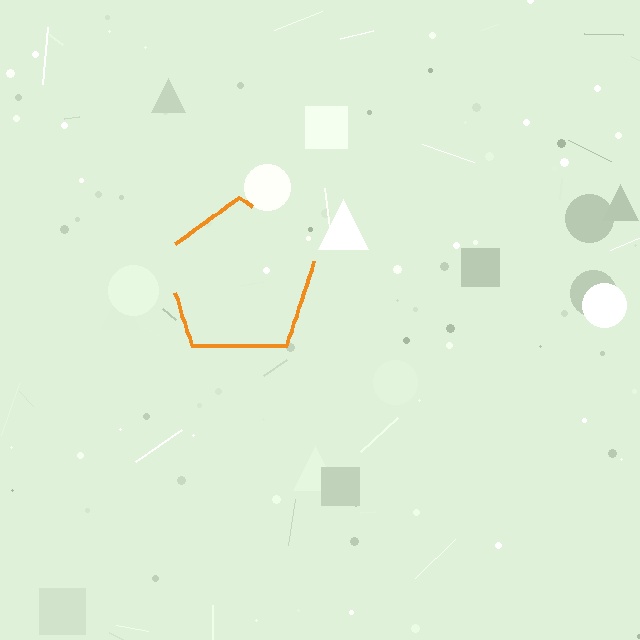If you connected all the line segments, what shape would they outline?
They would outline a pentagon.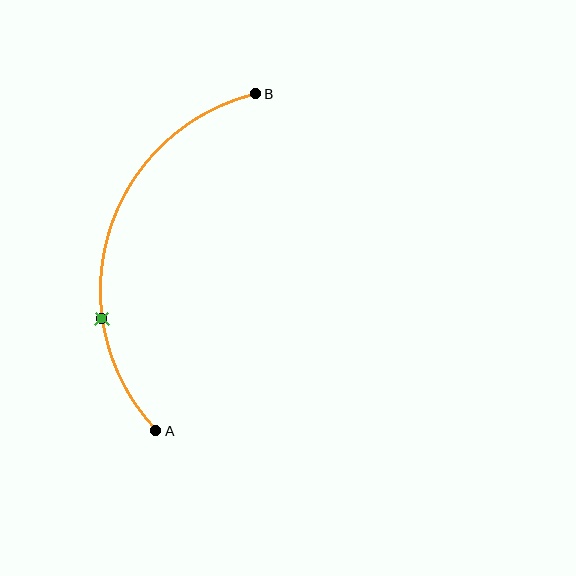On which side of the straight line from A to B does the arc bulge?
The arc bulges to the left of the straight line connecting A and B.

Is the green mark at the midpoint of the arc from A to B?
No. The green mark lies on the arc but is closer to endpoint A. The arc midpoint would be at the point on the curve equidistant along the arc from both A and B.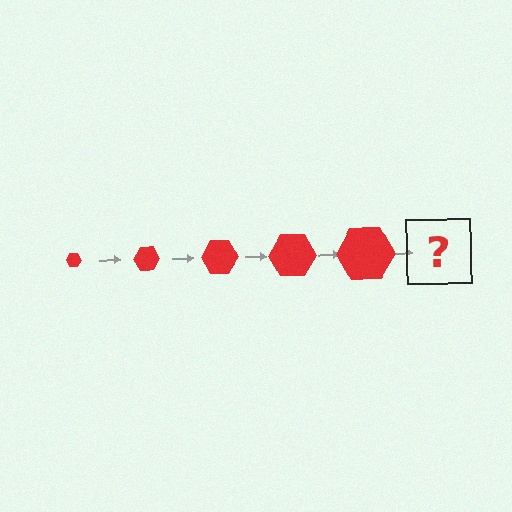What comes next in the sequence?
The next element should be a red hexagon, larger than the previous one.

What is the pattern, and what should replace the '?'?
The pattern is that the hexagon gets progressively larger each step. The '?' should be a red hexagon, larger than the previous one.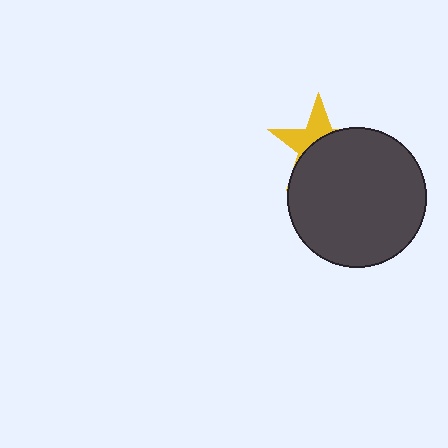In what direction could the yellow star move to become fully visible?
The yellow star could move up. That would shift it out from behind the dark gray circle entirely.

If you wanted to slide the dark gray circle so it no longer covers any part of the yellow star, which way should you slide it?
Slide it down — that is the most direct way to separate the two shapes.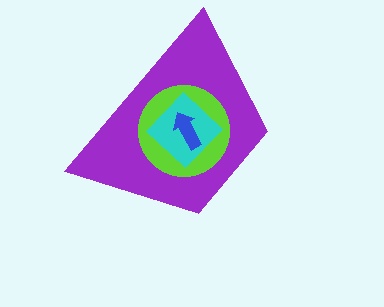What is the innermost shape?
The blue arrow.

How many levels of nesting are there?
4.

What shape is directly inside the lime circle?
The cyan diamond.